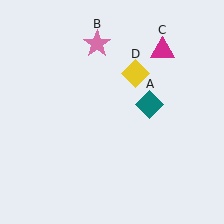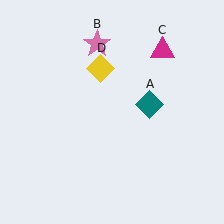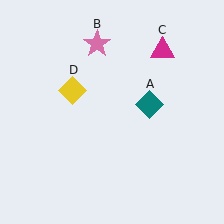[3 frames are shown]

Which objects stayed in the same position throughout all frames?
Teal diamond (object A) and pink star (object B) and magenta triangle (object C) remained stationary.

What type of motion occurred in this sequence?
The yellow diamond (object D) rotated counterclockwise around the center of the scene.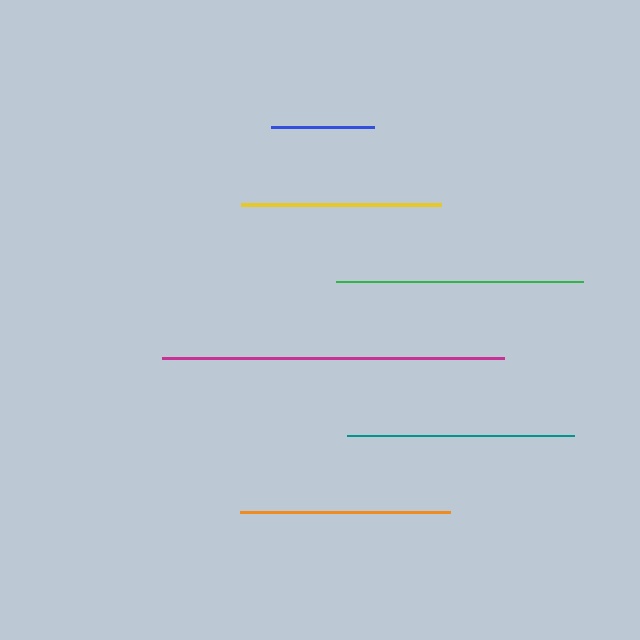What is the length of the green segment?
The green segment is approximately 247 pixels long.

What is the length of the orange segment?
The orange segment is approximately 210 pixels long.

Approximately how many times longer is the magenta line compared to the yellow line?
The magenta line is approximately 1.7 times the length of the yellow line.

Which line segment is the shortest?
The blue line is the shortest at approximately 103 pixels.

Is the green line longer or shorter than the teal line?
The green line is longer than the teal line.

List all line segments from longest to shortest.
From longest to shortest: magenta, green, teal, orange, yellow, blue.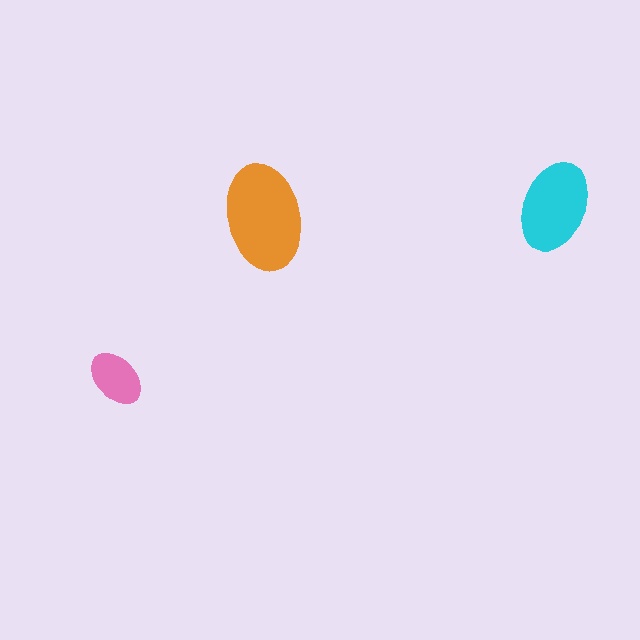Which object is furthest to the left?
The pink ellipse is leftmost.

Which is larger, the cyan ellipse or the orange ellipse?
The orange one.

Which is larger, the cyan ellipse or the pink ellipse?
The cyan one.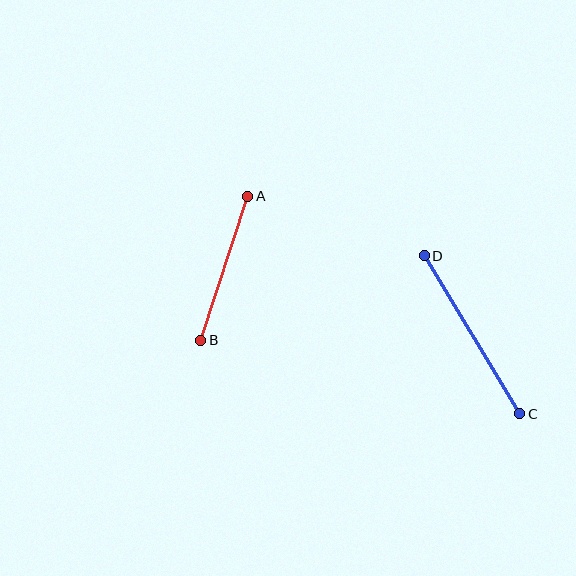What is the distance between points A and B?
The distance is approximately 152 pixels.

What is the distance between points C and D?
The distance is approximately 185 pixels.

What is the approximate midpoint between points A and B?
The midpoint is at approximately (224, 268) pixels.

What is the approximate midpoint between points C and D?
The midpoint is at approximately (472, 335) pixels.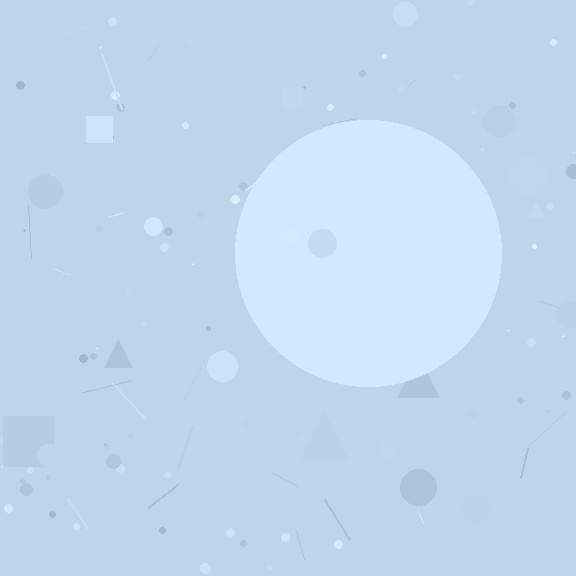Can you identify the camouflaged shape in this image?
The camouflaged shape is a circle.